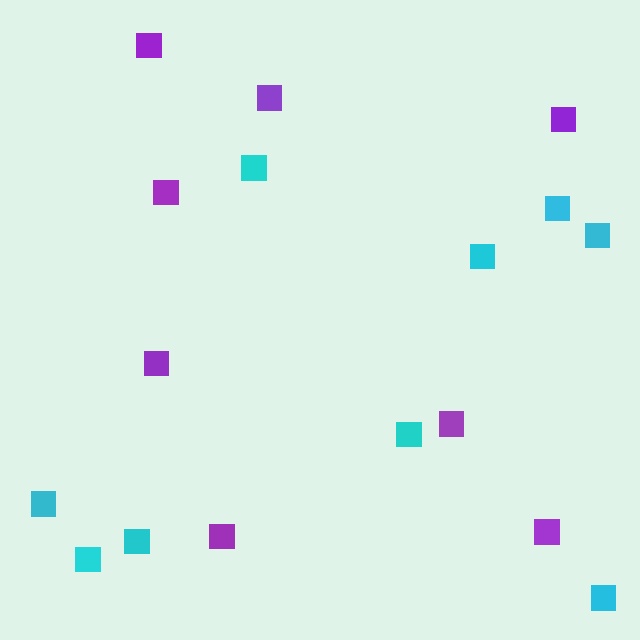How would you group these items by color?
There are 2 groups: one group of cyan squares (9) and one group of purple squares (8).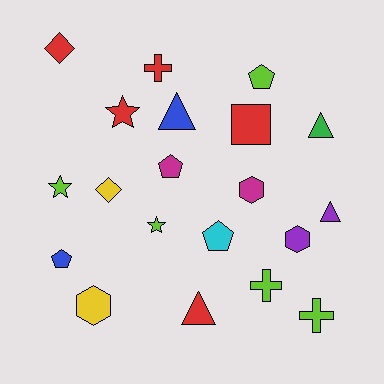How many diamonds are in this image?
There are 2 diamonds.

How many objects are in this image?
There are 20 objects.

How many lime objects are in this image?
There are 5 lime objects.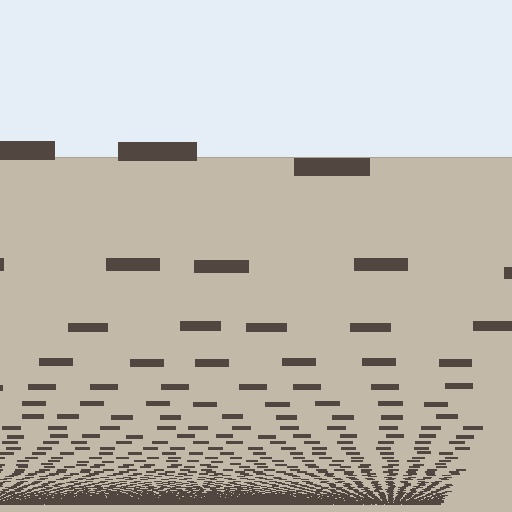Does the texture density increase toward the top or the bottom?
Density increases toward the bottom.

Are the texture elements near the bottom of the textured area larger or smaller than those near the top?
Smaller. The gradient is inverted — elements near the bottom are smaller and denser.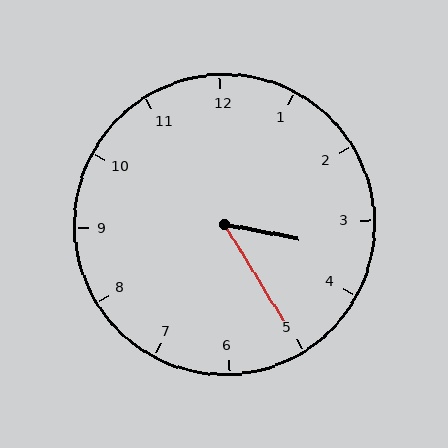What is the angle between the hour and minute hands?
Approximately 48 degrees.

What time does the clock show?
3:25.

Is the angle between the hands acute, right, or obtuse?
It is acute.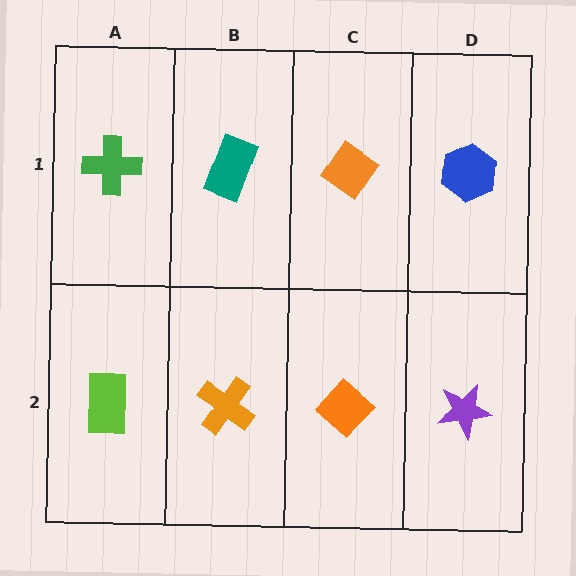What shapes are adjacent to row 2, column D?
A blue hexagon (row 1, column D), an orange diamond (row 2, column C).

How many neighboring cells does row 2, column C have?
3.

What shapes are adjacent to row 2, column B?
A teal rectangle (row 1, column B), a lime rectangle (row 2, column A), an orange diamond (row 2, column C).